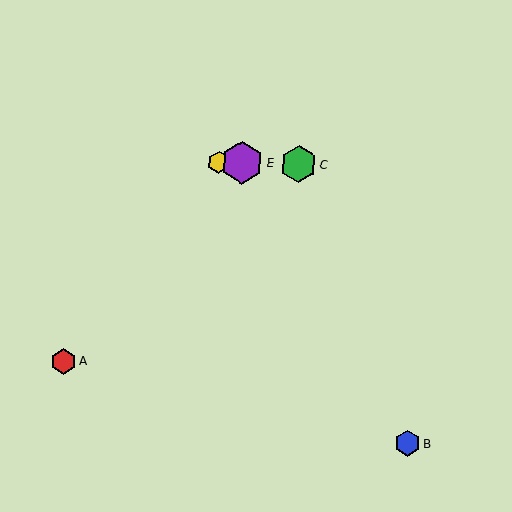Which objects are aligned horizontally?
Objects C, D, E are aligned horizontally.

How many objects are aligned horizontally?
3 objects (C, D, E) are aligned horizontally.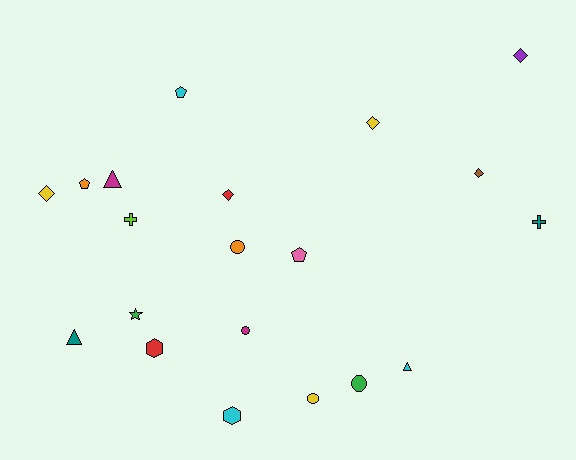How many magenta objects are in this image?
There are 2 magenta objects.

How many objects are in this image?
There are 20 objects.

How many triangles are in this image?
There are 3 triangles.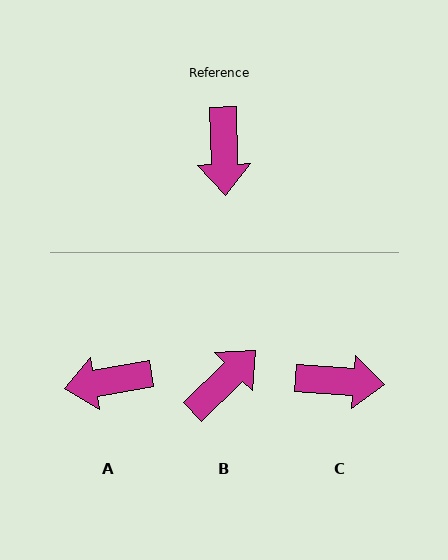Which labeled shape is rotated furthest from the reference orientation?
B, about 133 degrees away.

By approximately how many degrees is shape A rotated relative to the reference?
Approximately 81 degrees clockwise.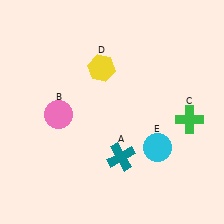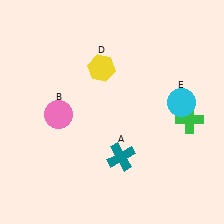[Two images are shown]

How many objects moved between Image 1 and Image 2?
1 object moved between the two images.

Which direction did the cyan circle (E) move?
The cyan circle (E) moved up.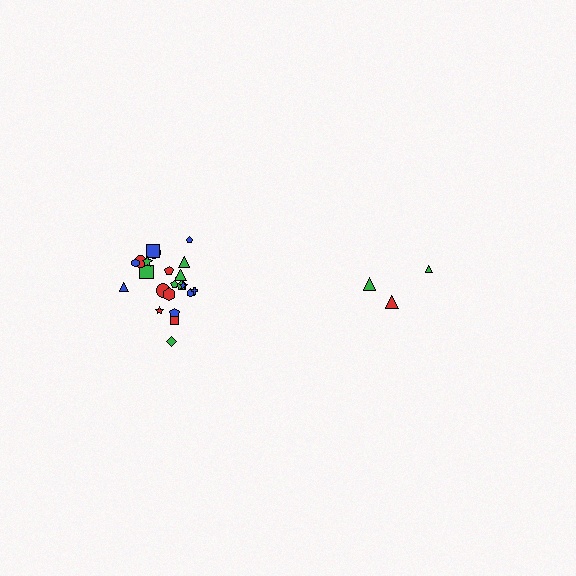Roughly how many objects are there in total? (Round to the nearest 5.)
Roughly 30 objects in total.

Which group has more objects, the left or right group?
The left group.